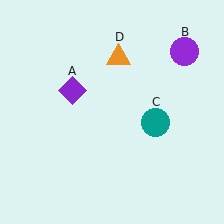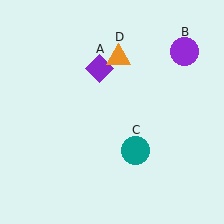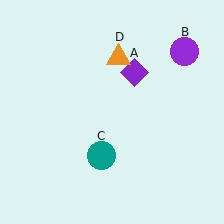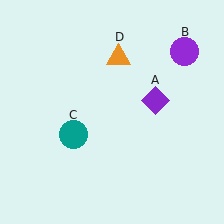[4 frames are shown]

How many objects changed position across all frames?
2 objects changed position: purple diamond (object A), teal circle (object C).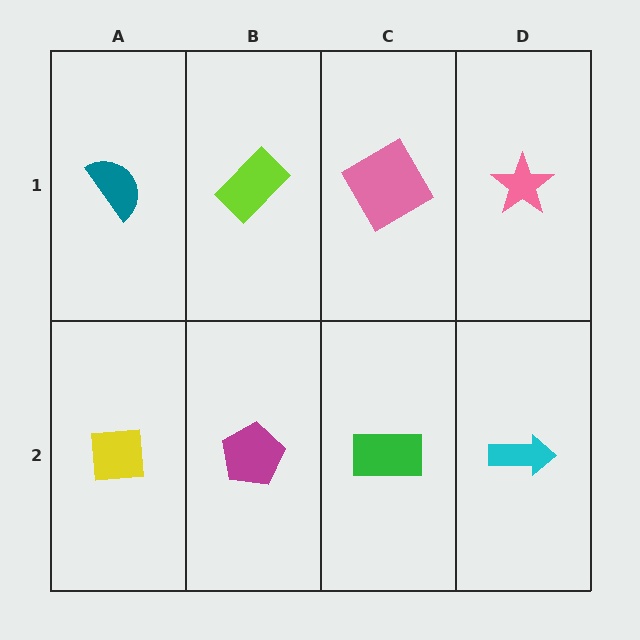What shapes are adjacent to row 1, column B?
A magenta pentagon (row 2, column B), a teal semicircle (row 1, column A), a pink diamond (row 1, column C).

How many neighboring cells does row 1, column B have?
3.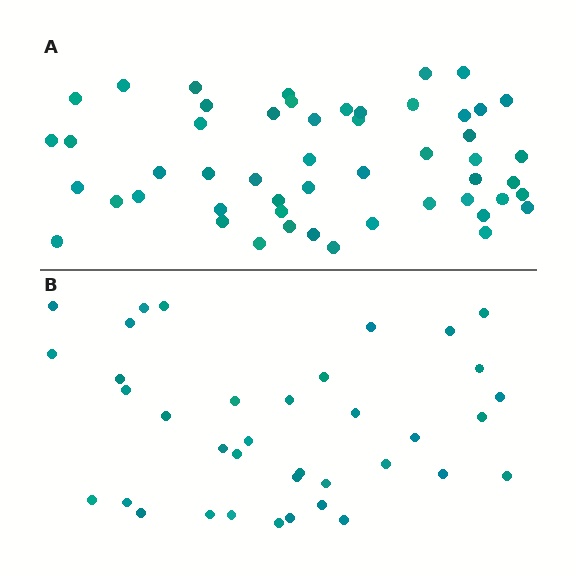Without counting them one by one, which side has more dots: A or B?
Region A (the top region) has more dots.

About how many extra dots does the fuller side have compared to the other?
Region A has approximately 15 more dots than region B.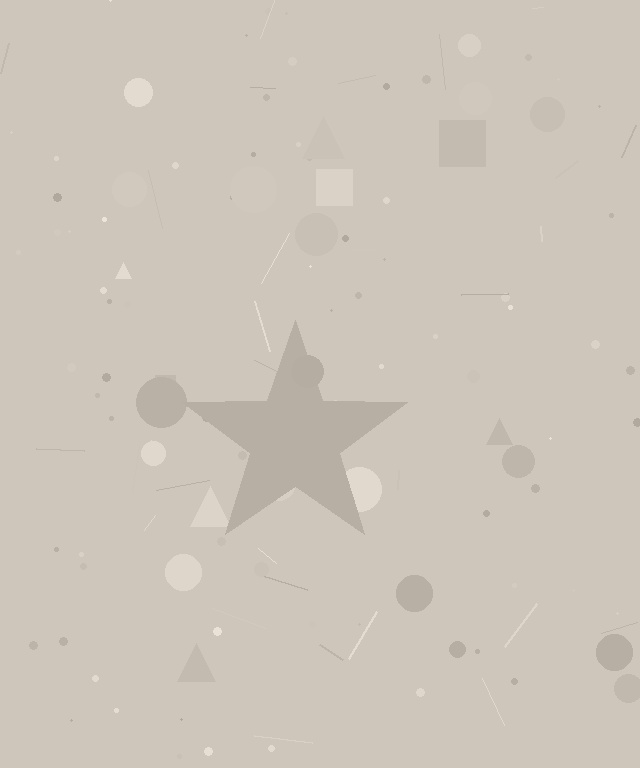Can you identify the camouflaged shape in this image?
The camouflaged shape is a star.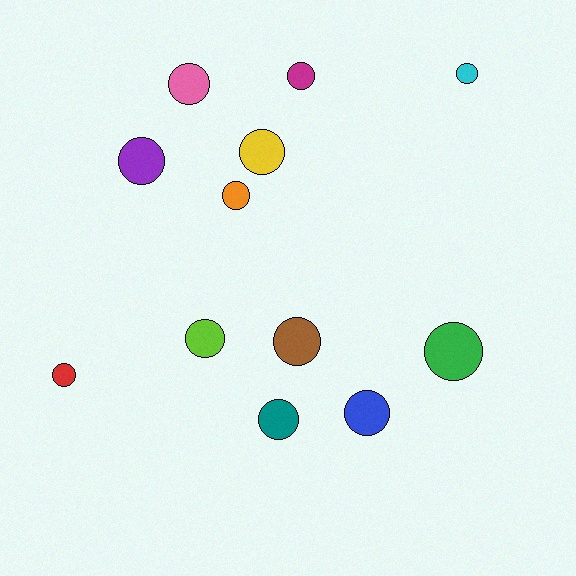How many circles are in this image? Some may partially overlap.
There are 12 circles.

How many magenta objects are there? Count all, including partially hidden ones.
There is 1 magenta object.